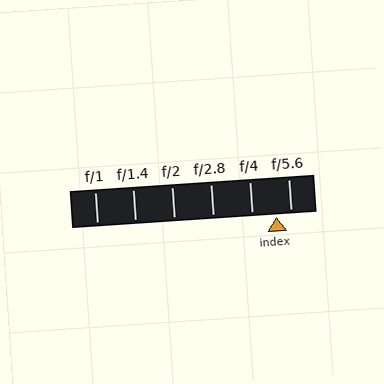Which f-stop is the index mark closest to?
The index mark is closest to f/5.6.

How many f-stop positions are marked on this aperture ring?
There are 6 f-stop positions marked.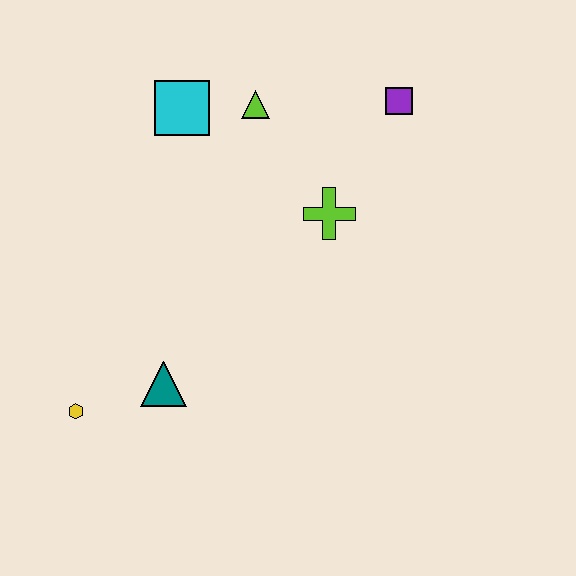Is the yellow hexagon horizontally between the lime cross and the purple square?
No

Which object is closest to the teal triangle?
The yellow hexagon is closest to the teal triangle.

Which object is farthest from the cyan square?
The yellow hexagon is farthest from the cyan square.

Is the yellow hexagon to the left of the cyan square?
Yes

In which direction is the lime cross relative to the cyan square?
The lime cross is to the right of the cyan square.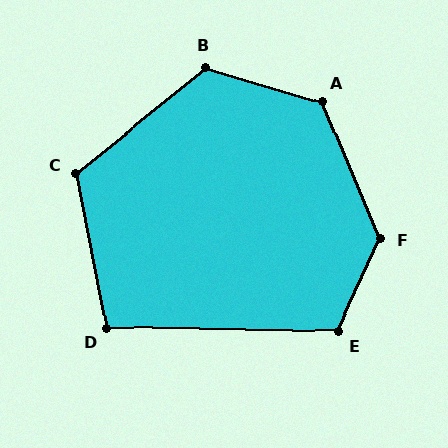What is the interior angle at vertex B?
Approximately 125 degrees (obtuse).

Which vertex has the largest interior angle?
F, at approximately 133 degrees.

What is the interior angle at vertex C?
Approximately 118 degrees (obtuse).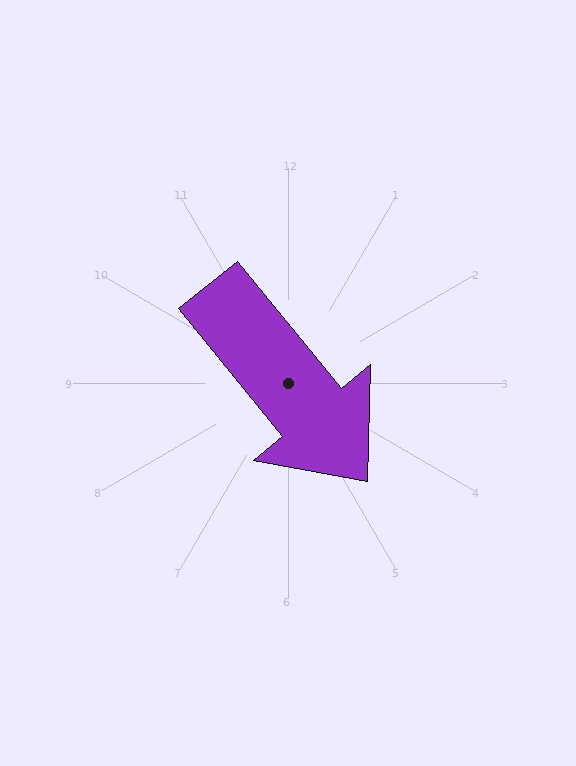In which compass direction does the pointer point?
Southeast.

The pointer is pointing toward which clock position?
Roughly 5 o'clock.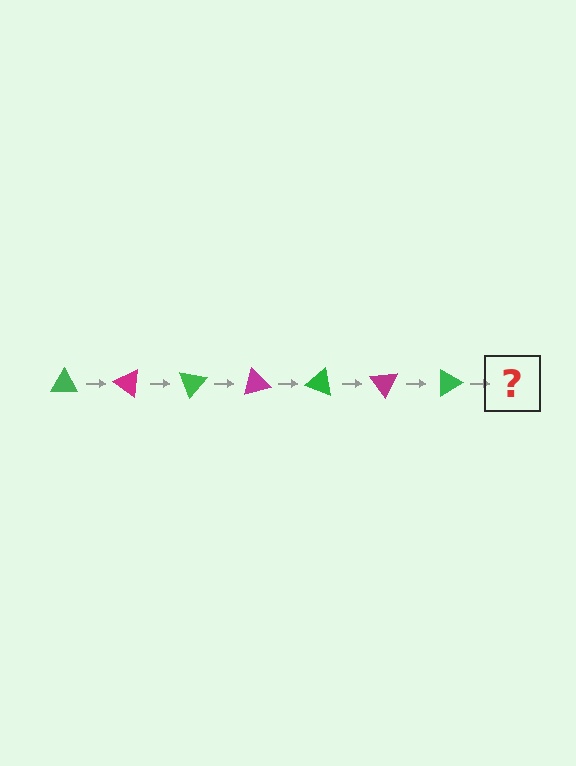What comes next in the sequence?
The next element should be a magenta triangle, rotated 245 degrees from the start.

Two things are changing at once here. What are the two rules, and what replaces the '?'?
The two rules are that it rotates 35 degrees each step and the color cycles through green and magenta. The '?' should be a magenta triangle, rotated 245 degrees from the start.